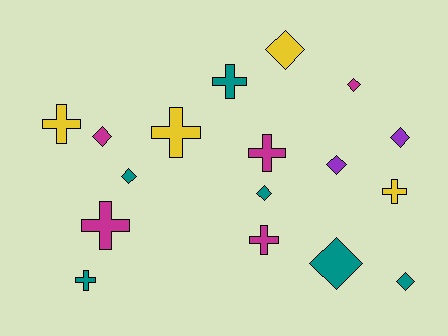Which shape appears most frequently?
Diamond, with 9 objects.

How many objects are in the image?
There are 17 objects.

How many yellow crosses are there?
There are 3 yellow crosses.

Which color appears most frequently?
Teal, with 6 objects.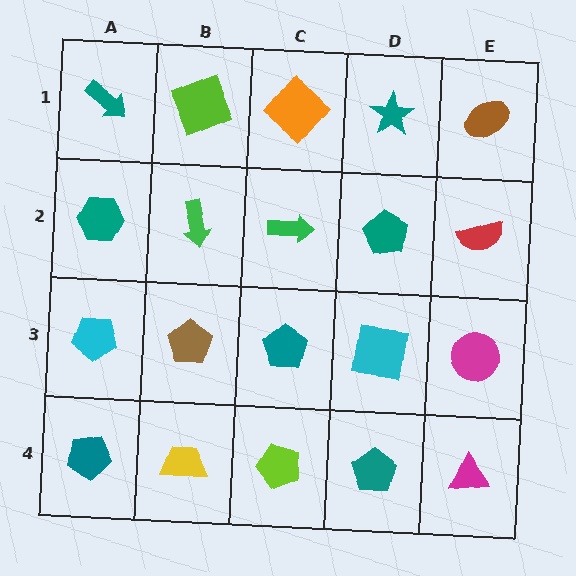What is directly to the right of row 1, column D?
A brown ellipse.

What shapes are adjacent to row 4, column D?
A cyan square (row 3, column D), a lime pentagon (row 4, column C), a magenta triangle (row 4, column E).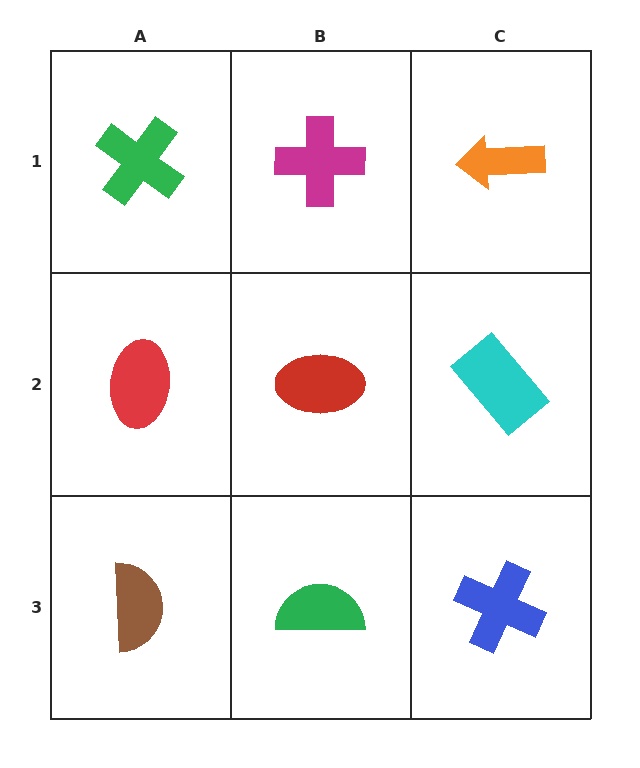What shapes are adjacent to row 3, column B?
A red ellipse (row 2, column B), a brown semicircle (row 3, column A), a blue cross (row 3, column C).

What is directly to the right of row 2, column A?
A red ellipse.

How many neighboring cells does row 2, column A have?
3.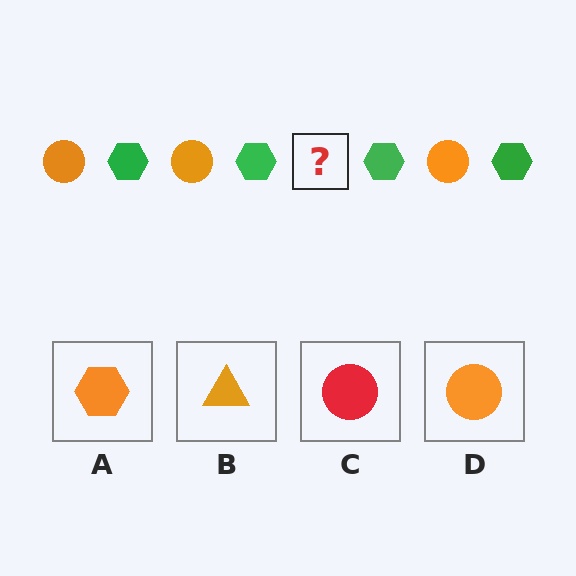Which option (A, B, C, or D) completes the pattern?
D.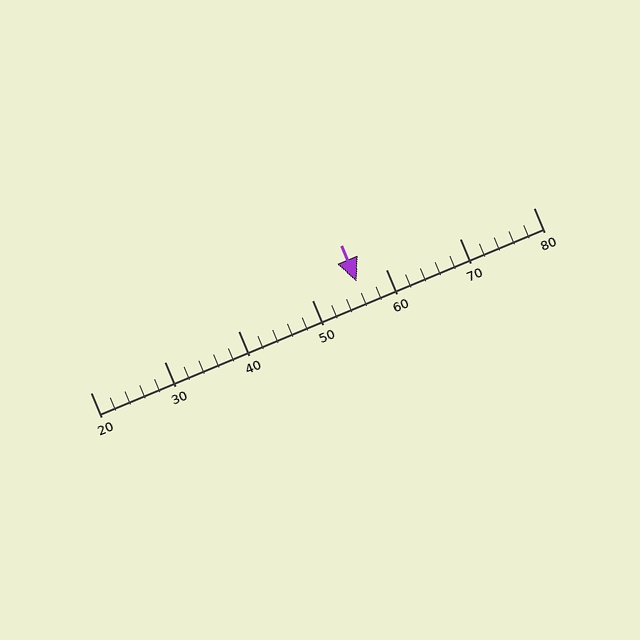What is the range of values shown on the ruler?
The ruler shows values from 20 to 80.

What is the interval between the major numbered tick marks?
The major tick marks are spaced 10 units apart.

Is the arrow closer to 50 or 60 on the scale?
The arrow is closer to 60.